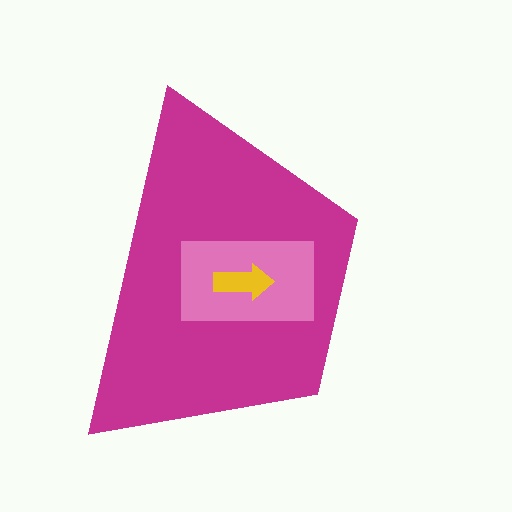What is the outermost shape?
The magenta trapezoid.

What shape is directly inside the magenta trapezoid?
The pink rectangle.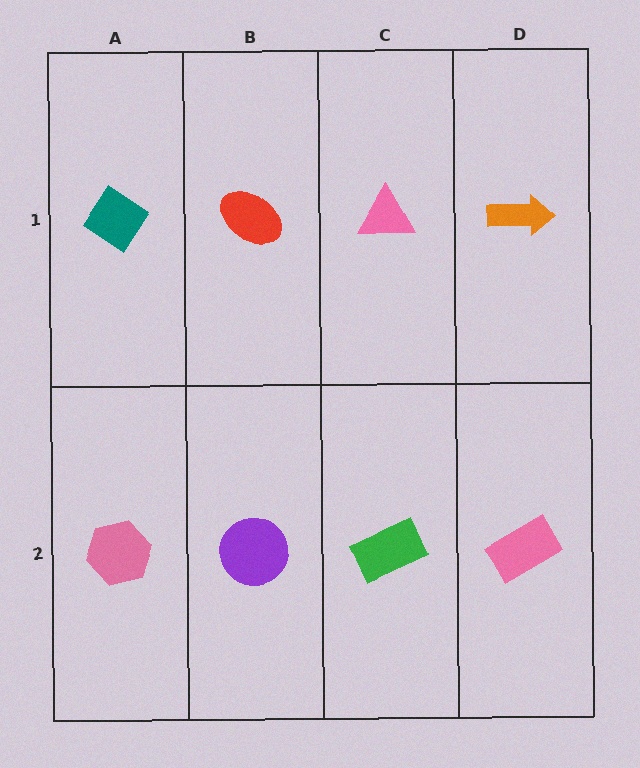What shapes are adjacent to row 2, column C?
A pink triangle (row 1, column C), a purple circle (row 2, column B), a pink rectangle (row 2, column D).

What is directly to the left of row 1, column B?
A teal diamond.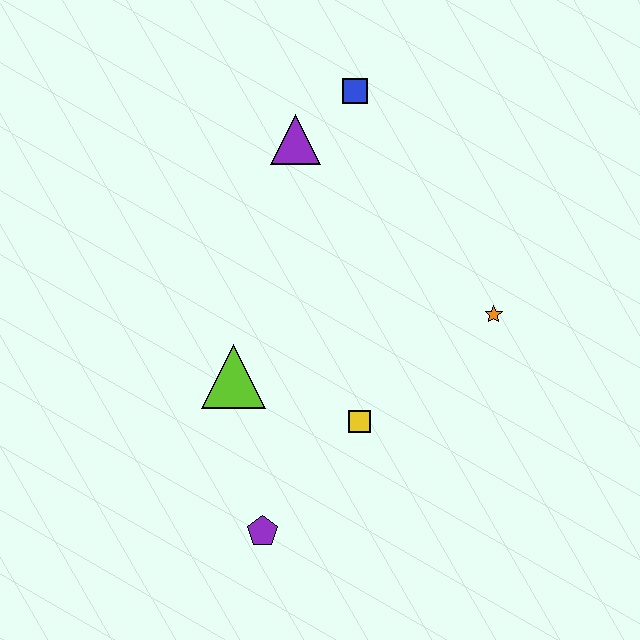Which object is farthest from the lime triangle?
The blue square is farthest from the lime triangle.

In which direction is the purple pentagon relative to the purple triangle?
The purple pentagon is below the purple triangle.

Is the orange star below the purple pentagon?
No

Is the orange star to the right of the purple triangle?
Yes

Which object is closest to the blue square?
The purple triangle is closest to the blue square.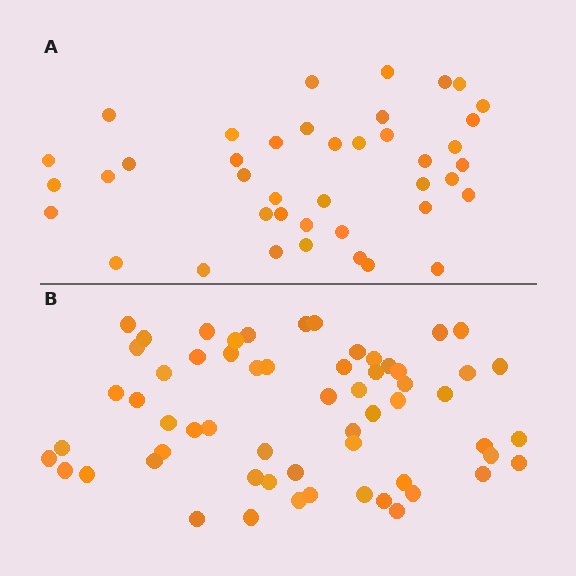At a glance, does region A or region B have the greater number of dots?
Region B (the bottom region) has more dots.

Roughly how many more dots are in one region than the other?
Region B has approximately 20 more dots than region A.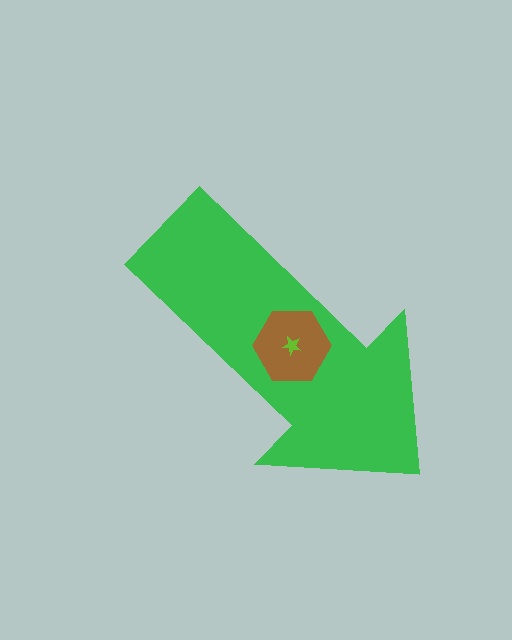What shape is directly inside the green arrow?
The brown hexagon.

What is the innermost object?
The lime star.